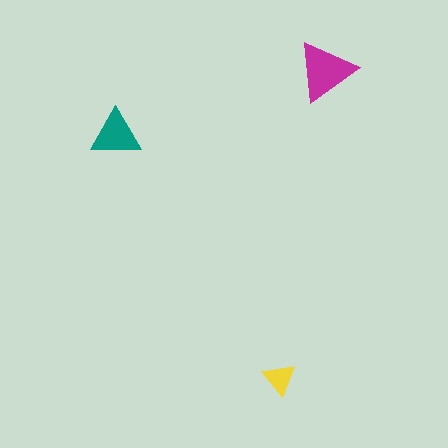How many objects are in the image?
There are 3 objects in the image.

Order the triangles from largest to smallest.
the magenta one, the teal one, the yellow one.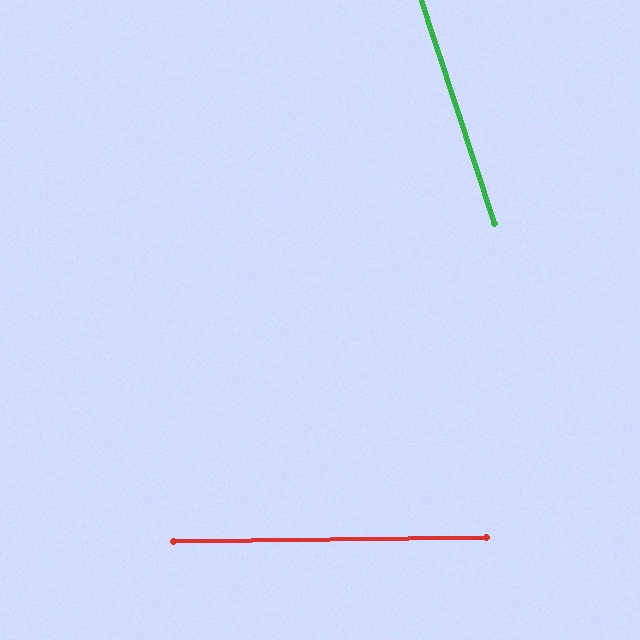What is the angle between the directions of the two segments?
Approximately 73 degrees.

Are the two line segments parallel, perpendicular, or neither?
Neither parallel nor perpendicular — they differ by about 73°.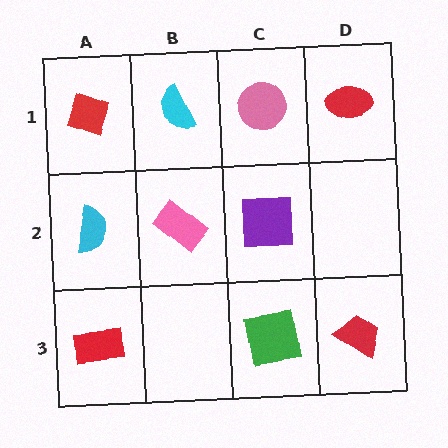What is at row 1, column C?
A pink circle.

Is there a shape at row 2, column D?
No, that cell is empty.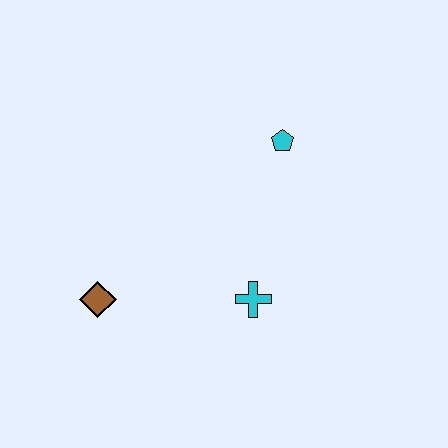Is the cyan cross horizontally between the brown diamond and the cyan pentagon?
Yes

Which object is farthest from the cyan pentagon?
The brown diamond is farthest from the cyan pentagon.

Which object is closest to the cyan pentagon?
The cyan cross is closest to the cyan pentagon.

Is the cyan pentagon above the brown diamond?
Yes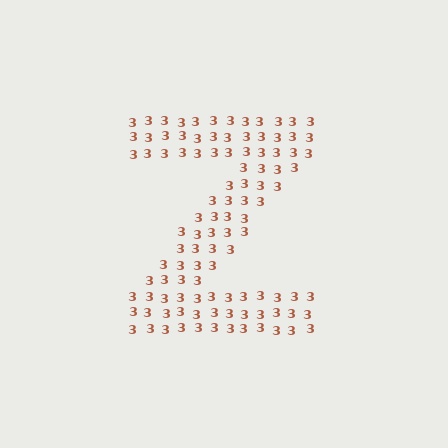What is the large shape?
The large shape is the letter Z.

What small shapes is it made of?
It is made of small digit 3's.